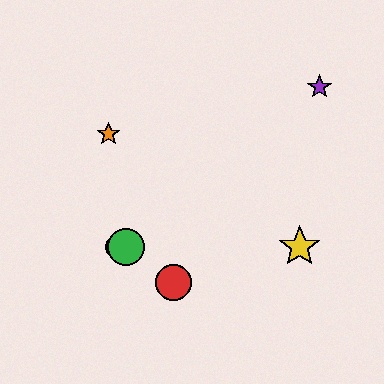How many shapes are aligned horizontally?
3 shapes (the blue circle, the green circle, the yellow star) are aligned horizontally.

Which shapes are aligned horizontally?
The blue circle, the green circle, the yellow star are aligned horizontally.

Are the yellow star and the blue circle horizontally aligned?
Yes, both are at y≈247.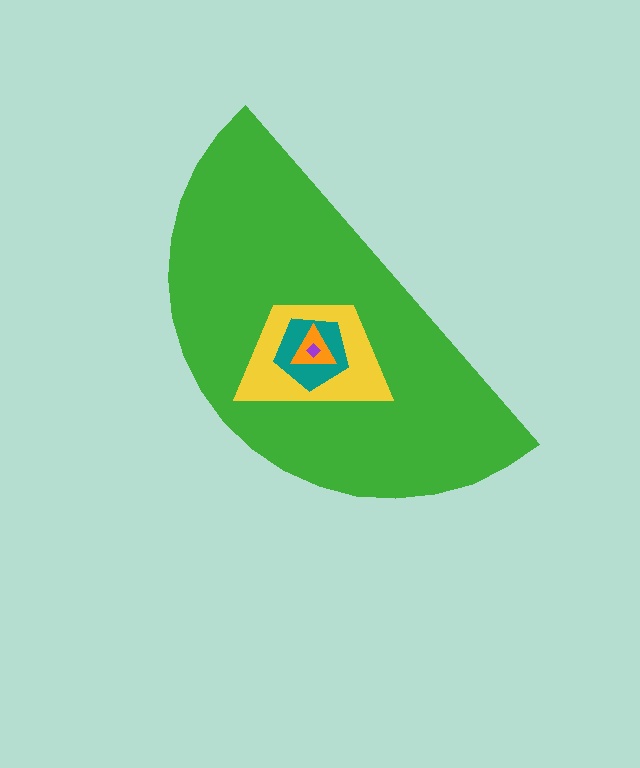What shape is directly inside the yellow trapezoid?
The teal pentagon.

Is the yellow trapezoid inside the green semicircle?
Yes.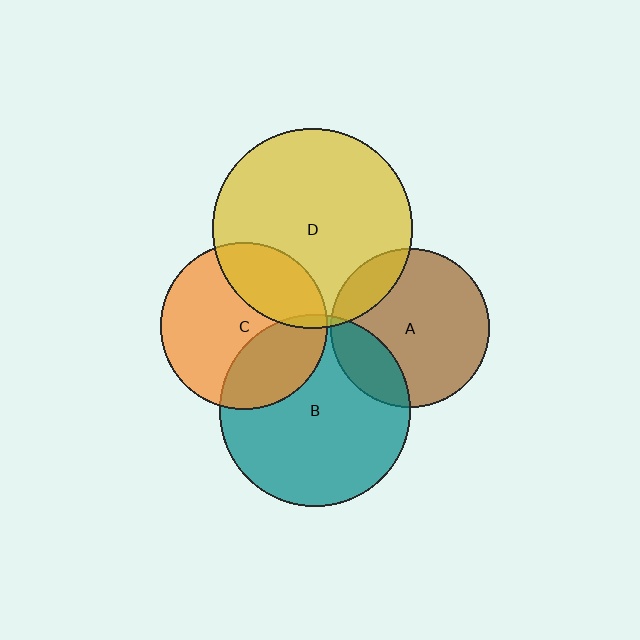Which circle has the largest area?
Circle D (yellow).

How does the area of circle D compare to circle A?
Approximately 1.6 times.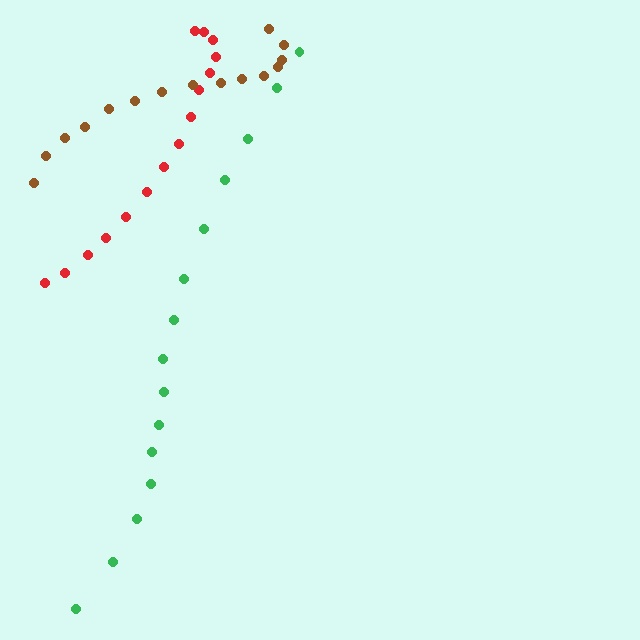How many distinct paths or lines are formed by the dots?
There are 3 distinct paths.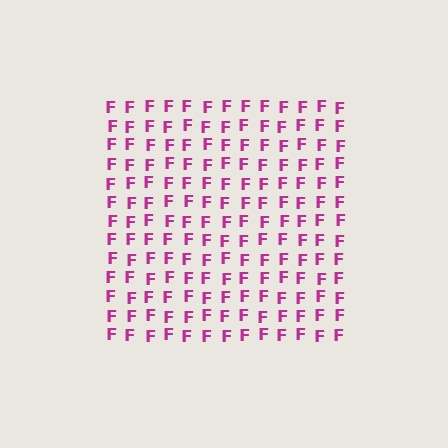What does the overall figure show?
The overall figure shows a square.